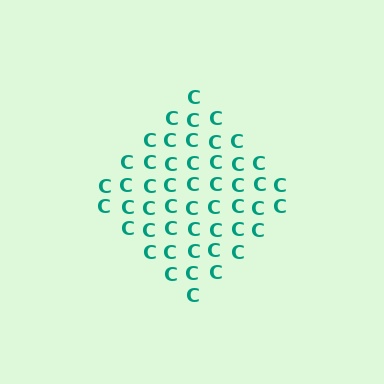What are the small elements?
The small elements are letter C's.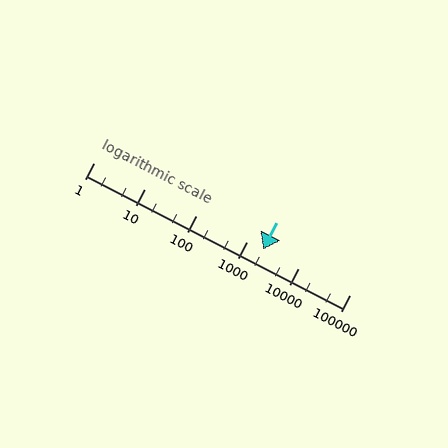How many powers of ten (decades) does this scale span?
The scale spans 5 decades, from 1 to 100000.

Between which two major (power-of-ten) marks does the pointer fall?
The pointer is between 1000 and 10000.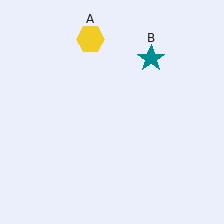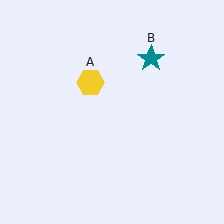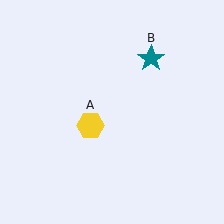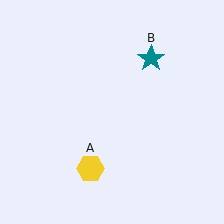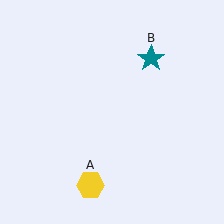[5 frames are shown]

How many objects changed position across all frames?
1 object changed position: yellow hexagon (object A).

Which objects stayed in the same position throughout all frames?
Teal star (object B) remained stationary.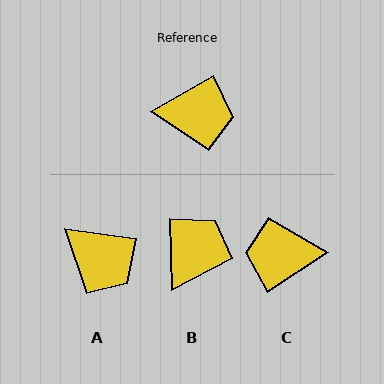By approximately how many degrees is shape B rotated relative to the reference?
Approximately 62 degrees counter-clockwise.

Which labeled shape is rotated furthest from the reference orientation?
C, about 177 degrees away.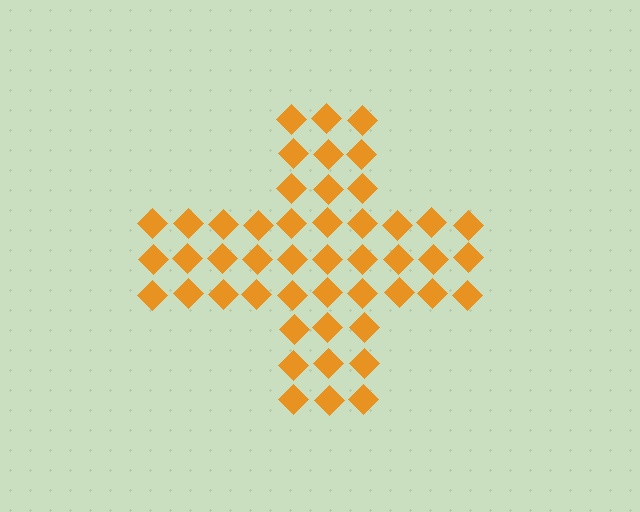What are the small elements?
The small elements are diamonds.